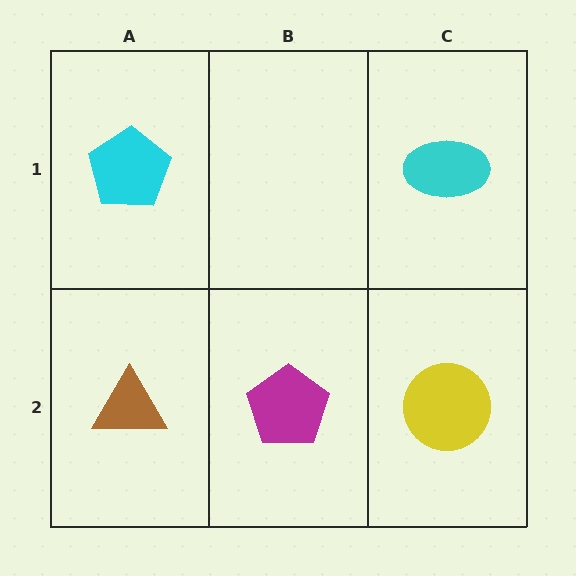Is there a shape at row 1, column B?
No, that cell is empty.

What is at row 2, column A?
A brown triangle.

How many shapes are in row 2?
3 shapes.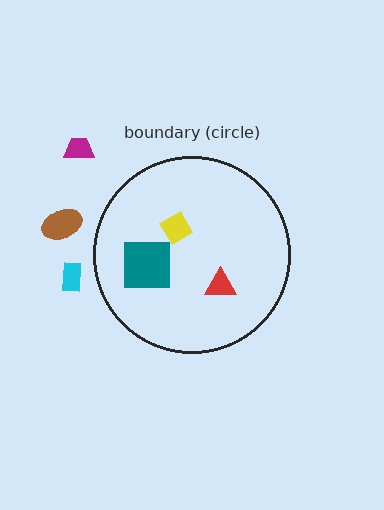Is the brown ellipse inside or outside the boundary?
Outside.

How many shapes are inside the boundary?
3 inside, 3 outside.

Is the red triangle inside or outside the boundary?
Inside.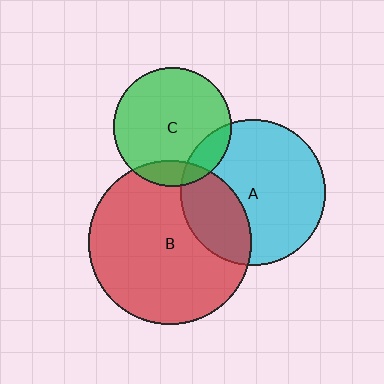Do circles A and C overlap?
Yes.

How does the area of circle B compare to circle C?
Approximately 1.9 times.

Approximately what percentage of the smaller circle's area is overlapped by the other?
Approximately 15%.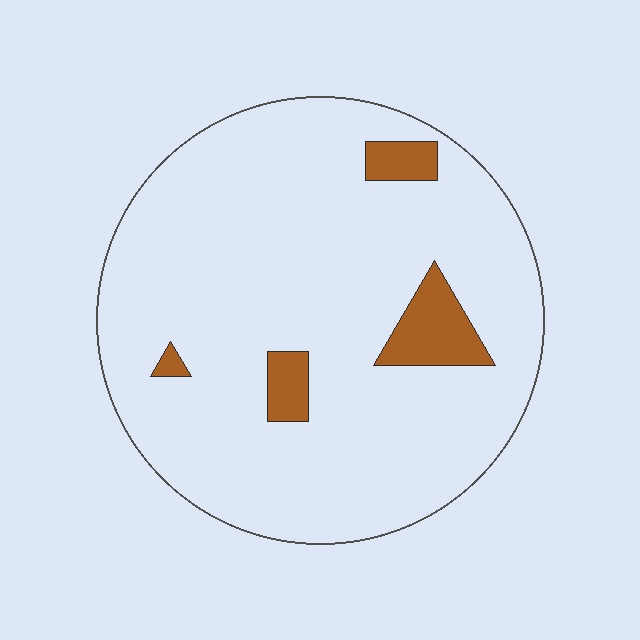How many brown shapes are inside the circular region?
4.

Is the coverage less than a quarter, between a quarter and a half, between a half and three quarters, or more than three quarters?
Less than a quarter.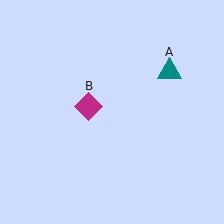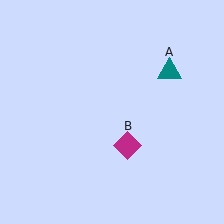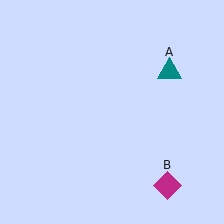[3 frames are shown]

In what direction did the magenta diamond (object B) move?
The magenta diamond (object B) moved down and to the right.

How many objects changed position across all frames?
1 object changed position: magenta diamond (object B).